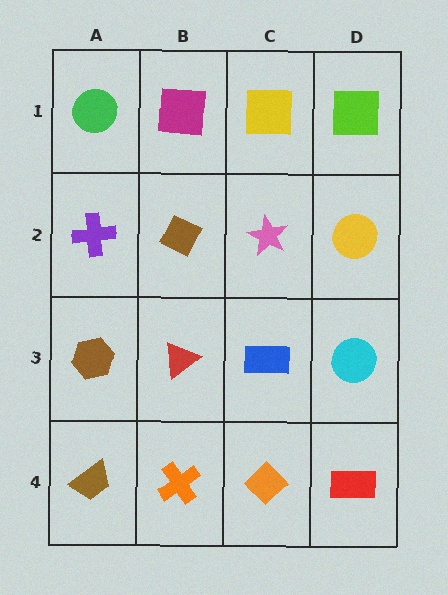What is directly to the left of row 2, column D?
A pink star.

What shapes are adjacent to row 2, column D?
A lime square (row 1, column D), a cyan circle (row 3, column D), a pink star (row 2, column C).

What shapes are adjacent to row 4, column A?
A brown hexagon (row 3, column A), an orange cross (row 4, column B).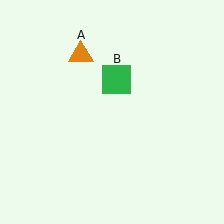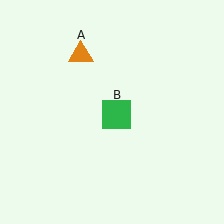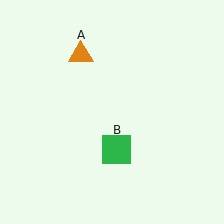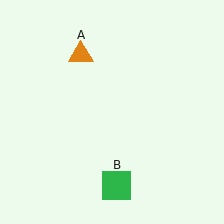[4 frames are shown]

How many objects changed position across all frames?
1 object changed position: green square (object B).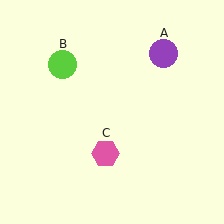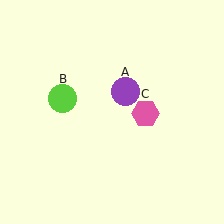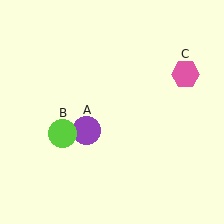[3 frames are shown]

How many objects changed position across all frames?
3 objects changed position: purple circle (object A), lime circle (object B), pink hexagon (object C).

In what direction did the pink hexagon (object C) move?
The pink hexagon (object C) moved up and to the right.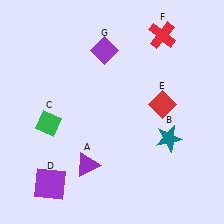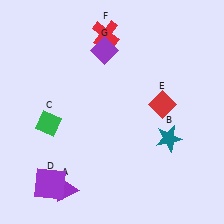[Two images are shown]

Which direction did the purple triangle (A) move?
The purple triangle (A) moved down.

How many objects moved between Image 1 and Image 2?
2 objects moved between the two images.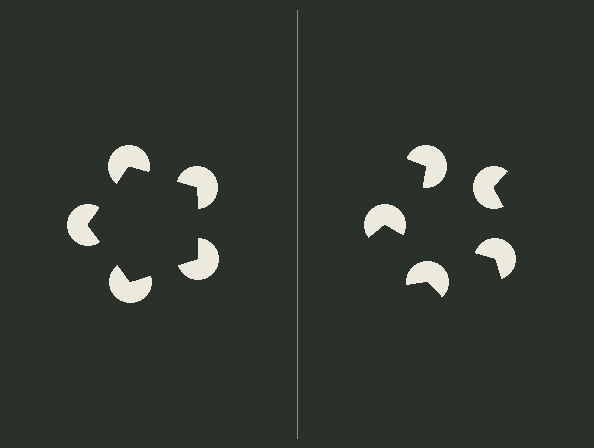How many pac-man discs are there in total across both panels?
10 — 5 on each side.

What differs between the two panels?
The pac-man discs are positioned identically on both sides; only the wedge orientations differ. On the left they align to a pentagon; on the right they are misaligned.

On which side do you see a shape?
An illusory pentagon appears on the left side. On the right side the wedge cuts are rotated, so no coherent shape forms.